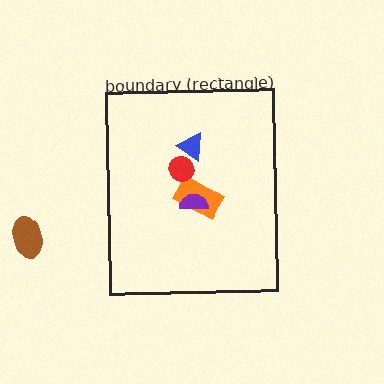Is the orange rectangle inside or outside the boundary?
Inside.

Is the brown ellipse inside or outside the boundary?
Outside.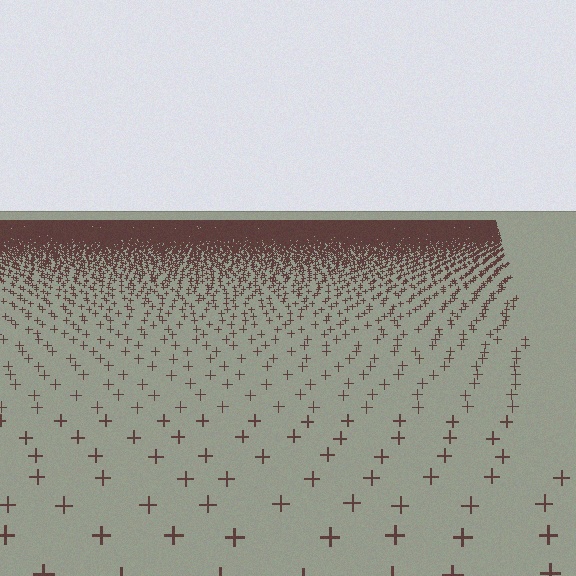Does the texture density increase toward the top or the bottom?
Density increases toward the top.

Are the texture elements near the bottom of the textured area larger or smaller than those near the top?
Larger. Near the bottom, elements are closer to the viewer and appear at a bigger on-screen size.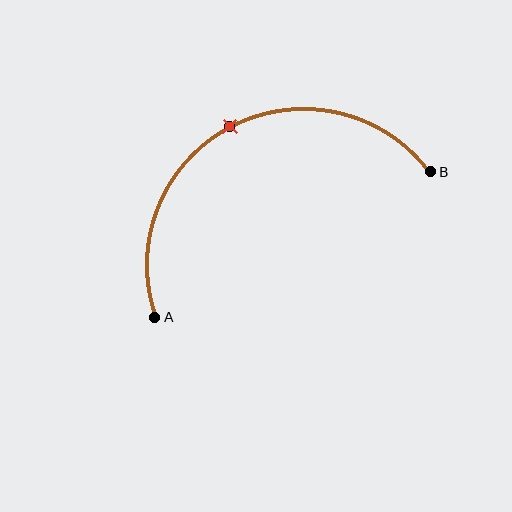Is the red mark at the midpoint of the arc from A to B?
Yes. The red mark lies on the arc at equal arc-length from both A and B — it is the arc midpoint.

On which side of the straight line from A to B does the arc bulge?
The arc bulges above the straight line connecting A and B.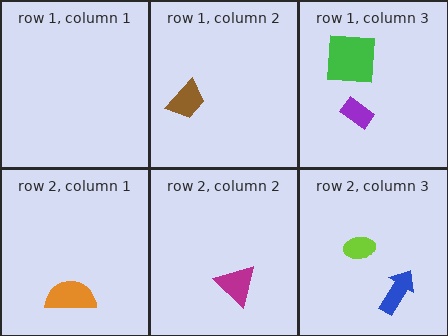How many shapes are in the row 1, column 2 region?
1.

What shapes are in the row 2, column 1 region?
The orange semicircle.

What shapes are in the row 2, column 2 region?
The magenta triangle.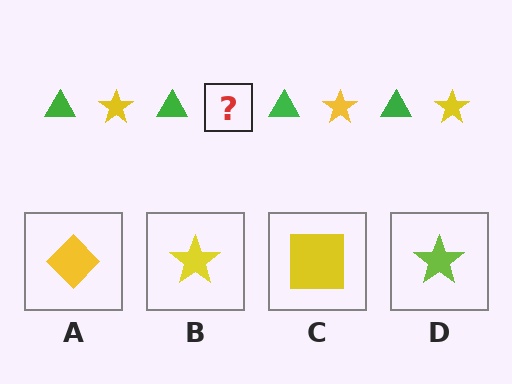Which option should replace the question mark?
Option B.